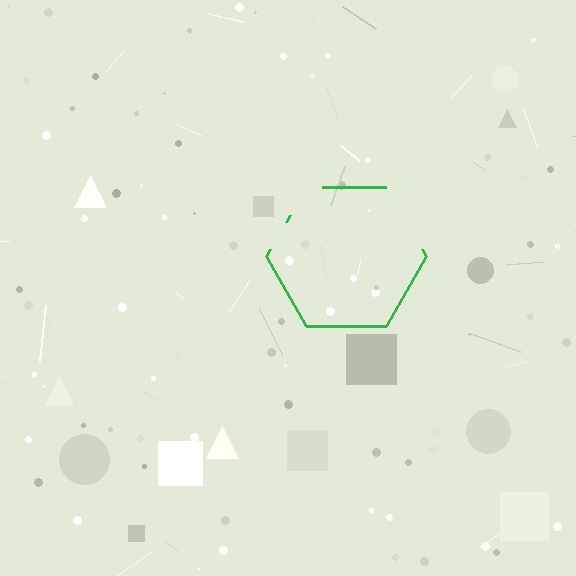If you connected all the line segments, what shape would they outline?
They would outline a hexagon.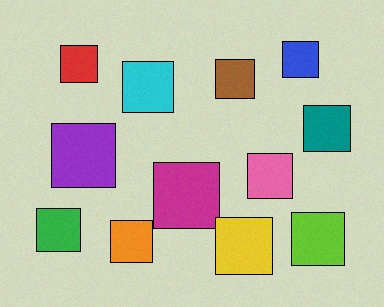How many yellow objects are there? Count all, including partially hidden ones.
There is 1 yellow object.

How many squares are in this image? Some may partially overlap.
There are 12 squares.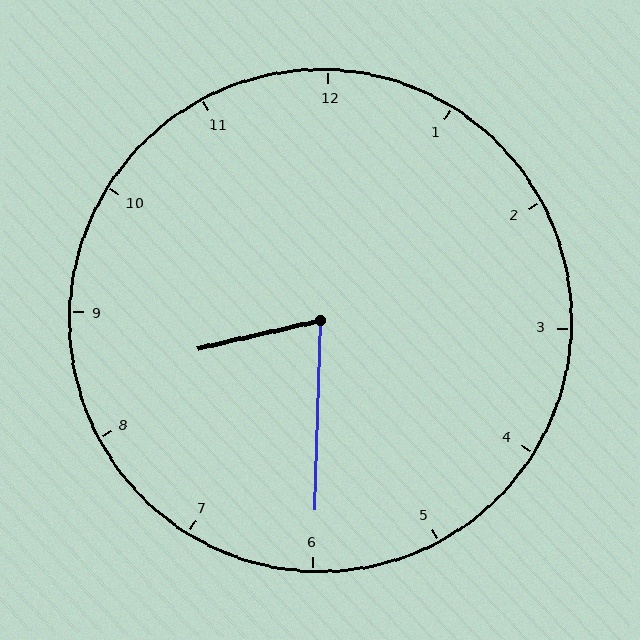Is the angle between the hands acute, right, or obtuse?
It is acute.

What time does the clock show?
8:30.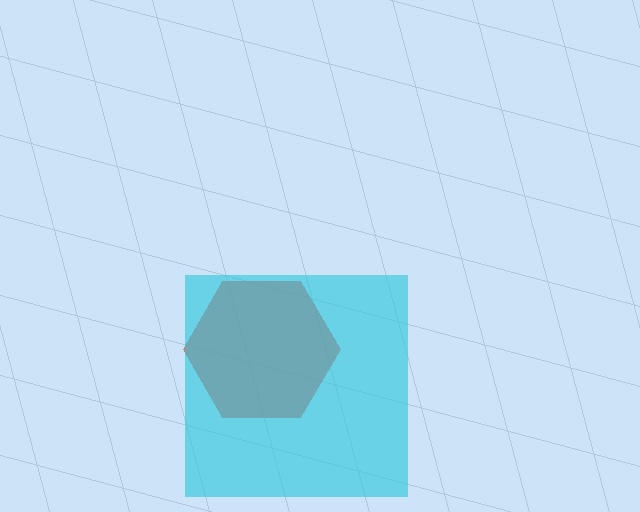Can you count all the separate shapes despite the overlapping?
Yes, there are 2 separate shapes.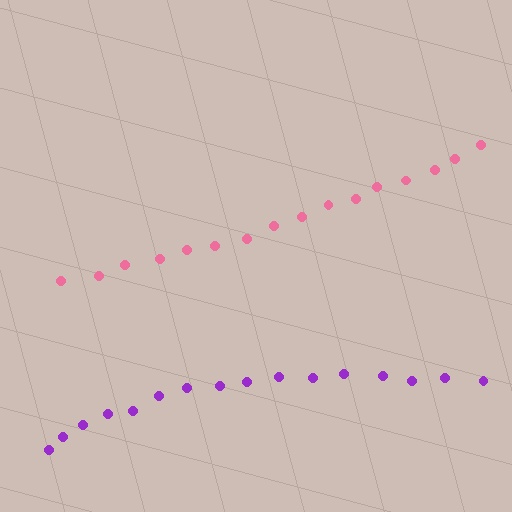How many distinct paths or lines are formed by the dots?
There are 2 distinct paths.